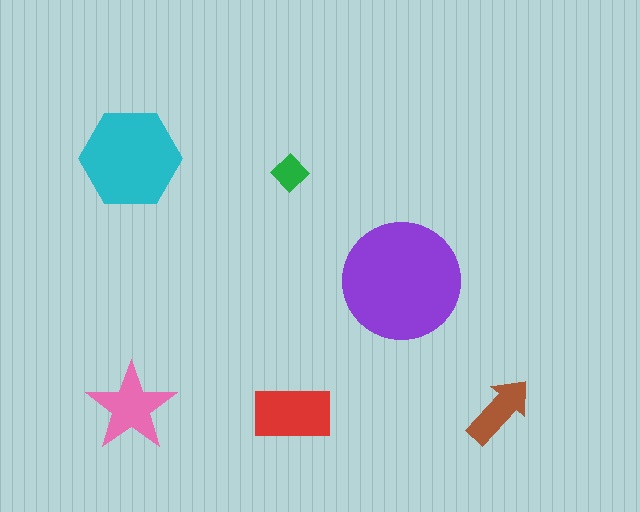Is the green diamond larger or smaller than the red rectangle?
Smaller.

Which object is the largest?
The purple circle.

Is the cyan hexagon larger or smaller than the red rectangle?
Larger.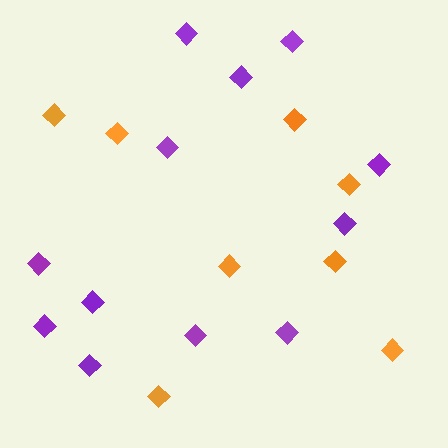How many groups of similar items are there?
There are 2 groups: one group of orange diamonds (8) and one group of purple diamonds (12).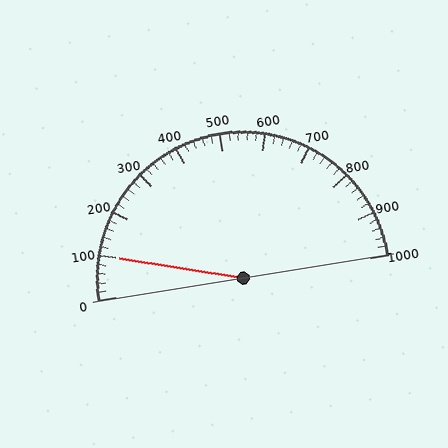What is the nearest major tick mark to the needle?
The nearest major tick mark is 100.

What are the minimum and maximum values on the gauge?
The gauge ranges from 0 to 1000.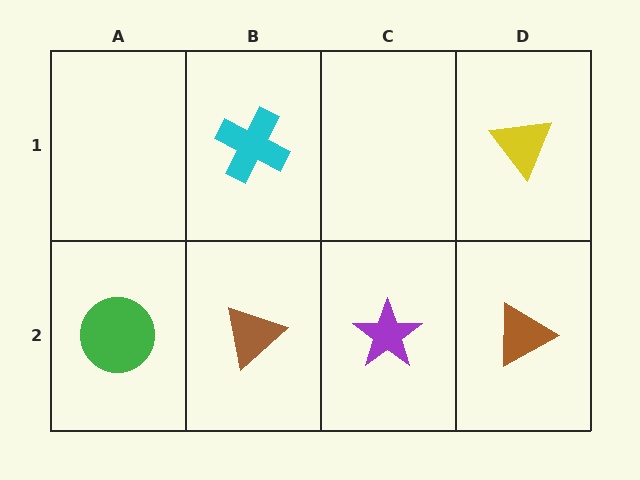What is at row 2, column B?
A brown triangle.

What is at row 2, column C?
A purple star.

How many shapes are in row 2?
4 shapes.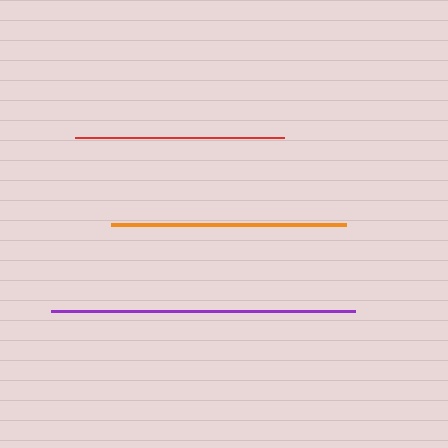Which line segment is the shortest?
The red line is the shortest at approximately 209 pixels.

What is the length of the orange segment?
The orange segment is approximately 236 pixels long.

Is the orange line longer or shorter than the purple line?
The purple line is longer than the orange line.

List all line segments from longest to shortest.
From longest to shortest: purple, orange, red.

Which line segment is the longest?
The purple line is the longest at approximately 304 pixels.